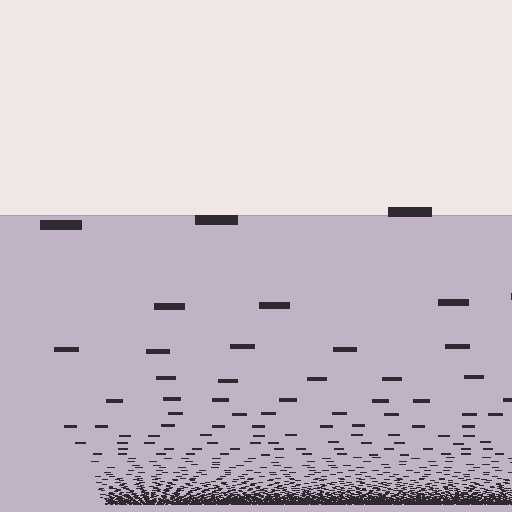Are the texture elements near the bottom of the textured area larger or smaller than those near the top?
Smaller. The gradient is inverted — elements near the bottom are smaller and denser.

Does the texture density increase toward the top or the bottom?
Density increases toward the bottom.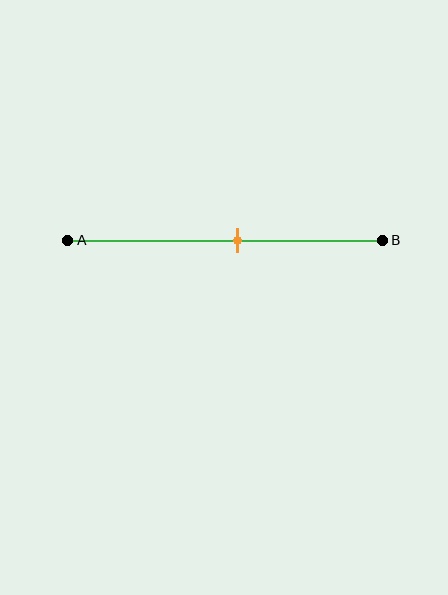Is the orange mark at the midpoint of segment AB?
No, the mark is at about 55% from A, not at the 50% midpoint.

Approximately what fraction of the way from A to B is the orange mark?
The orange mark is approximately 55% of the way from A to B.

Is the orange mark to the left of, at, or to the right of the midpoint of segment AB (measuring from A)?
The orange mark is to the right of the midpoint of segment AB.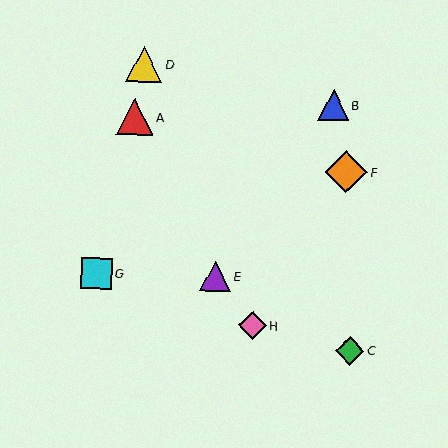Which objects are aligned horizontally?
Objects E, G are aligned horizontally.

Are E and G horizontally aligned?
Yes, both are at y≈276.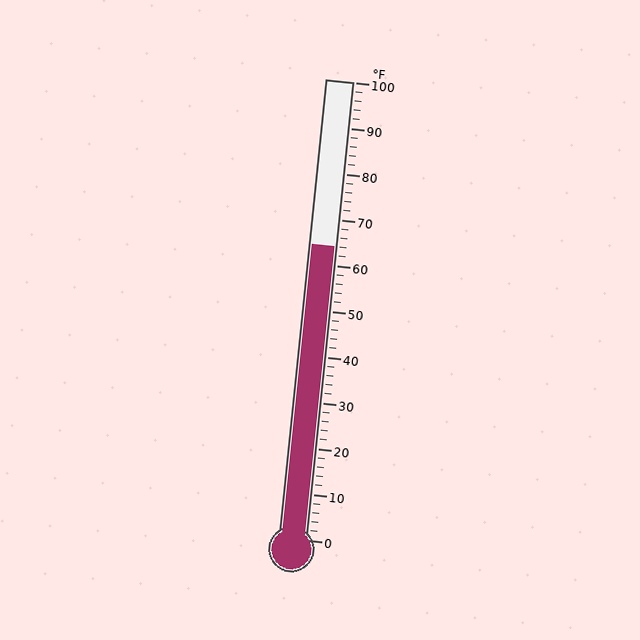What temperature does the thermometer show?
The thermometer shows approximately 64°F.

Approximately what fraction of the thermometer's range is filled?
The thermometer is filled to approximately 65% of its range.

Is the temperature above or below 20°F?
The temperature is above 20°F.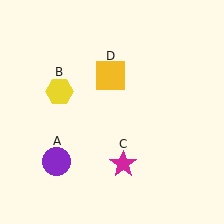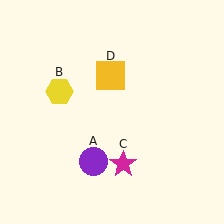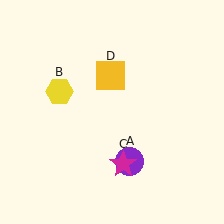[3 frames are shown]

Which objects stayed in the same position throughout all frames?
Yellow hexagon (object B) and magenta star (object C) and yellow square (object D) remained stationary.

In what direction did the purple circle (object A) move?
The purple circle (object A) moved right.